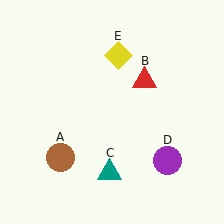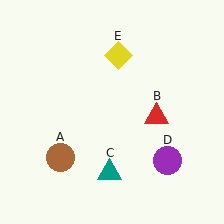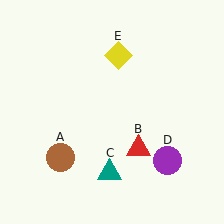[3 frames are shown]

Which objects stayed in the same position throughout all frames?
Brown circle (object A) and teal triangle (object C) and purple circle (object D) and yellow diamond (object E) remained stationary.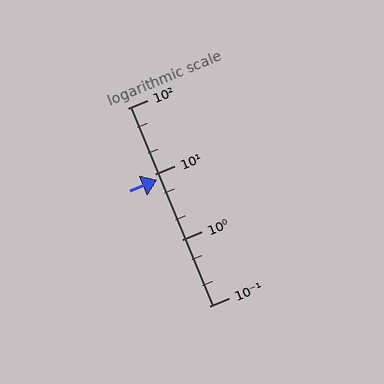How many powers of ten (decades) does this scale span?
The scale spans 3 decades, from 0.1 to 100.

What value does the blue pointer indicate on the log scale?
The pointer indicates approximately 8.3.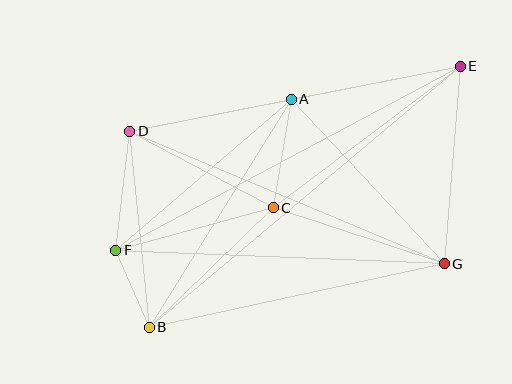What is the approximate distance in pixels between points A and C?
The distance between A and C is approximately 110 pixels.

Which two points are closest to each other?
Points B and F are closest to each other.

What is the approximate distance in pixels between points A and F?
The distance between A and F is approximately 231 pixels.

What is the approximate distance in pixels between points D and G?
The distance between D and G is approximately 341 pixels.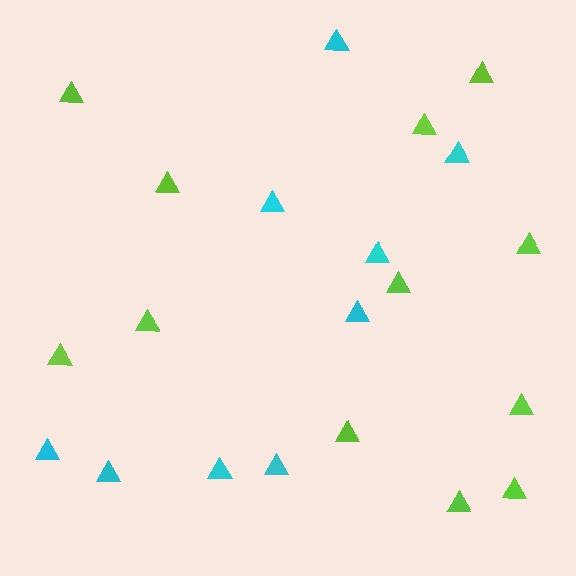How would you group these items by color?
There are 2 groups: one group of lime triangles (12) and one group of cyan triangles (9).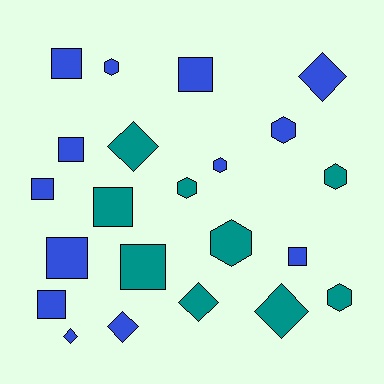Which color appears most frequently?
Blue, with 13 objects.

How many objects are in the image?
There are 22 objects.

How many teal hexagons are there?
There are 4 teal hexagons.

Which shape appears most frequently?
Square, with 9 objects.